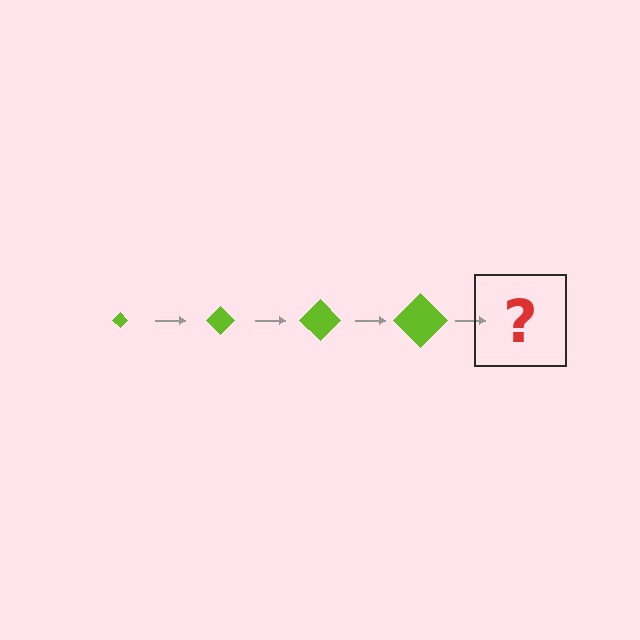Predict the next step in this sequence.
The next step is a lime diamond, larger than the previous one.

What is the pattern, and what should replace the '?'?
The pattern is that the diamond gets progressively larger each step. The '?' should be a lime diamond, larger than the previous one.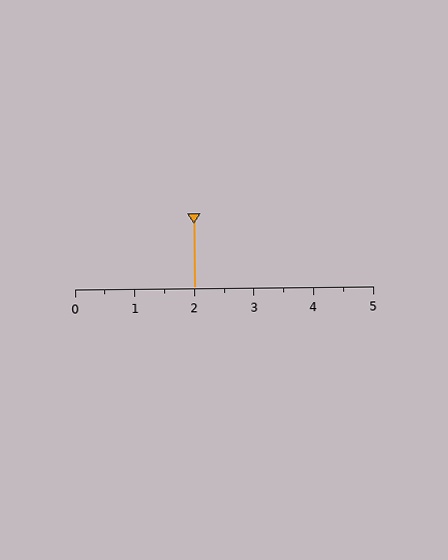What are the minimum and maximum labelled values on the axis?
The axis runs from 0 to 5.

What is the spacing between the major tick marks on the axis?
The major ticks are spaced 1 apart.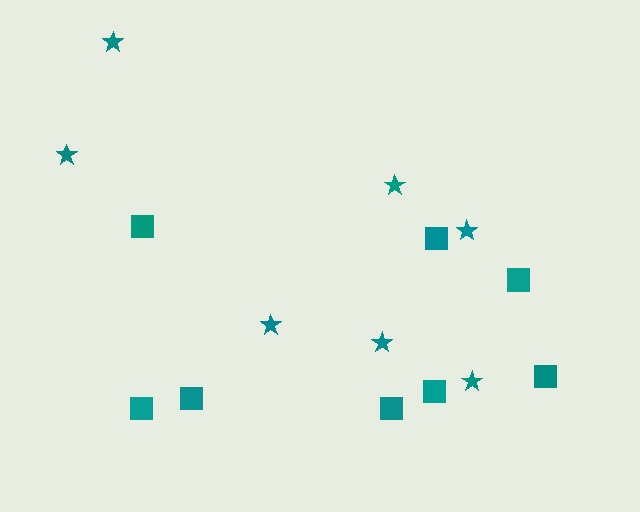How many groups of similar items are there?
There are 2 groups: one group of stars (7) and one group of squares (8).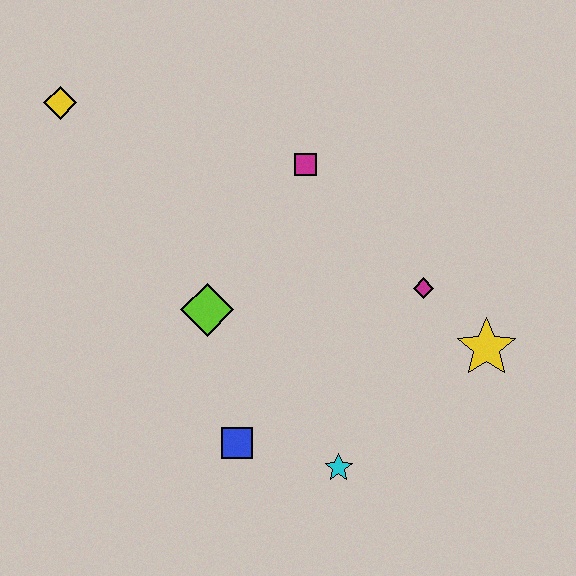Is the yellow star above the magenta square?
No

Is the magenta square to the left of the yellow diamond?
No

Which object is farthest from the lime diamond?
The yellow star is farthest from the lime diamond.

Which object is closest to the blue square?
The cyan star is closest to the blue square.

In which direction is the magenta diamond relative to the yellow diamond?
The magenta diamond is to the right of the yellow diamond.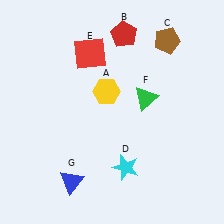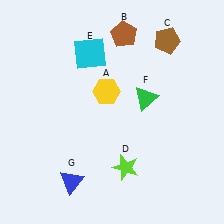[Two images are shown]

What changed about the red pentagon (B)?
In Image 1, B is red. In Image 2, it changed to brown.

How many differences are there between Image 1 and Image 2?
There are 3 differences between the two images.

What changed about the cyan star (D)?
In Image 1, D is cyan. In Image 2, it changed to lime.